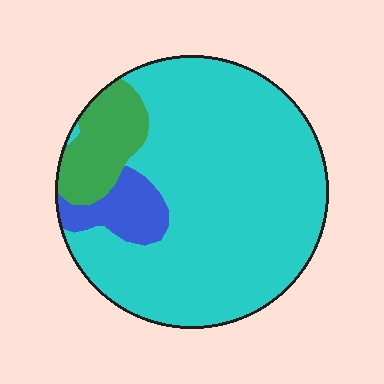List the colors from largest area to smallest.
From largest to smallest: cyan, green, blue.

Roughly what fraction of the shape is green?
Green covers about 10% of the shape.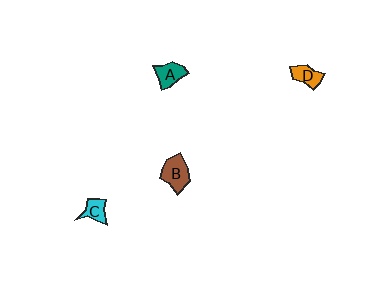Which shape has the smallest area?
Shape C (cyan).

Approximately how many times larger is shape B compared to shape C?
Approximately 1.6 times.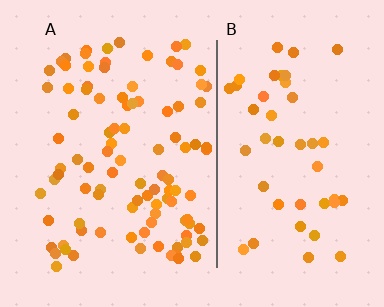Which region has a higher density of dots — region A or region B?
A (the left).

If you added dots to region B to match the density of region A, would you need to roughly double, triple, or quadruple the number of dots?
Approximately double.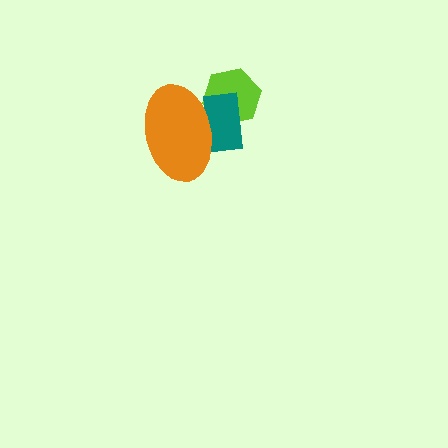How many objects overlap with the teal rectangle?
2 objects overlap with the teal rectangle.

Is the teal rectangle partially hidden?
Yes, it is partially covered by another shape.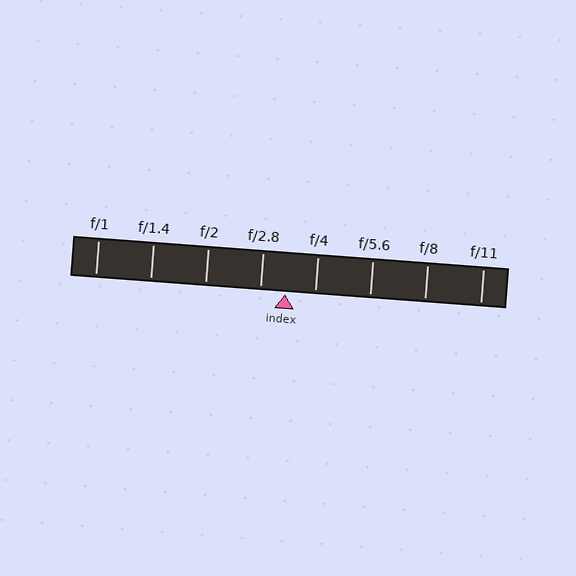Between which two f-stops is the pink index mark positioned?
The index mark is between f/2.8 and f/4.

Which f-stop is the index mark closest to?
The index mark is closest to f/2.8.